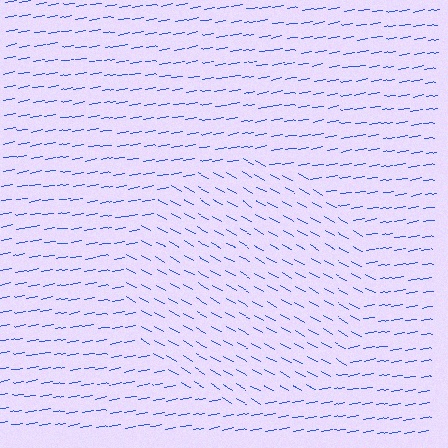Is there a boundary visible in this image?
Yes, there is a texture boundary formed by a change in line orientation.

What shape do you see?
I see a circle.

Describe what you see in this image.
The image is filled with small blue line segments. A circle region in the image has lines oriented differently from the surrounding lines, creating a visible texture boundary.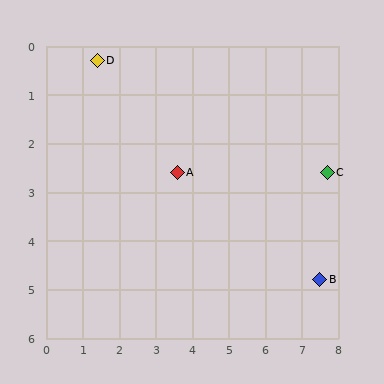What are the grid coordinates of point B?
Point B is at approximately (7.5, 4.8).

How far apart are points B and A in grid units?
Points B and A are about 4.5 grid units apart.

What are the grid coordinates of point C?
Point C is at approximately (7.7, 2.6).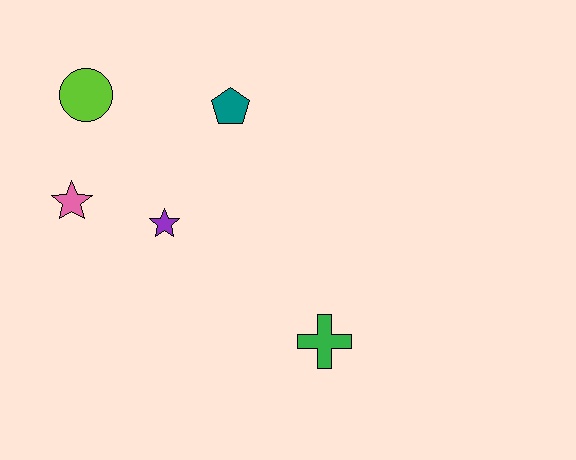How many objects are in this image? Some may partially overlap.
There are 5 objects.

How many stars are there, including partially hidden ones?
There are 2 stars.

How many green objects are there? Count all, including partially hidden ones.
There is 1 green object.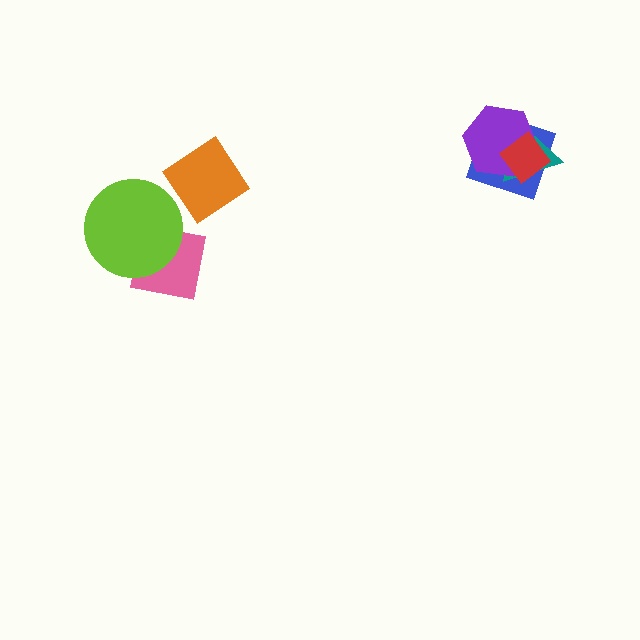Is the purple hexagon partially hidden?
Yes, it is partially covered by another shape.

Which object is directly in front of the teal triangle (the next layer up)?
The purple hexagon is directly in front of the teal triangle.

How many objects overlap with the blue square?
3 objects overlap with the blue square.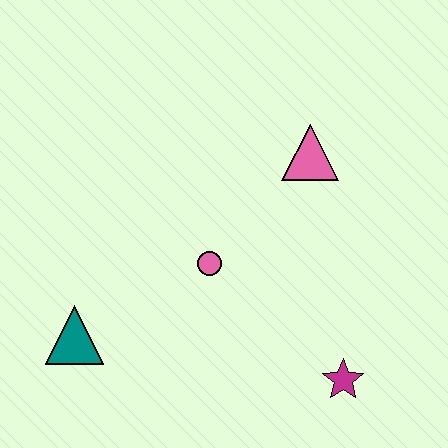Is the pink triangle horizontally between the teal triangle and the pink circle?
No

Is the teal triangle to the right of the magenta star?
No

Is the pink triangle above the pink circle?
Yes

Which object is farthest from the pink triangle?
The teal triangle is farthest from the pink triangle.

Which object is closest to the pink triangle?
The pink circle is closest to the pink triangle.